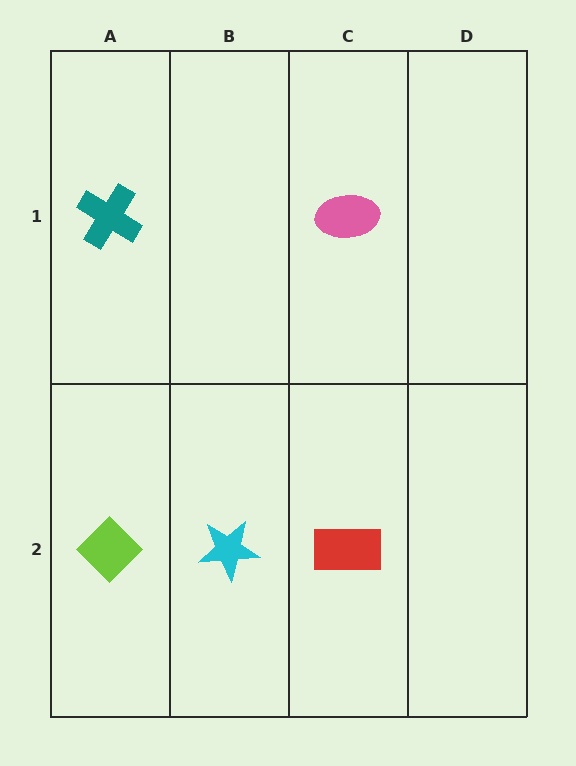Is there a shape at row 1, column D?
No, that cell is empty.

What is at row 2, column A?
A lime diamond.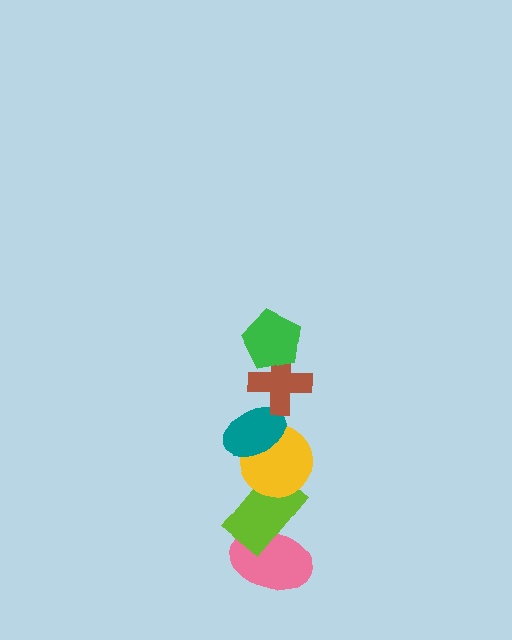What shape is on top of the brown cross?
The green pentagon is on top of the brown cross.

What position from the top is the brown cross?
The brown cross is 2nd from the top.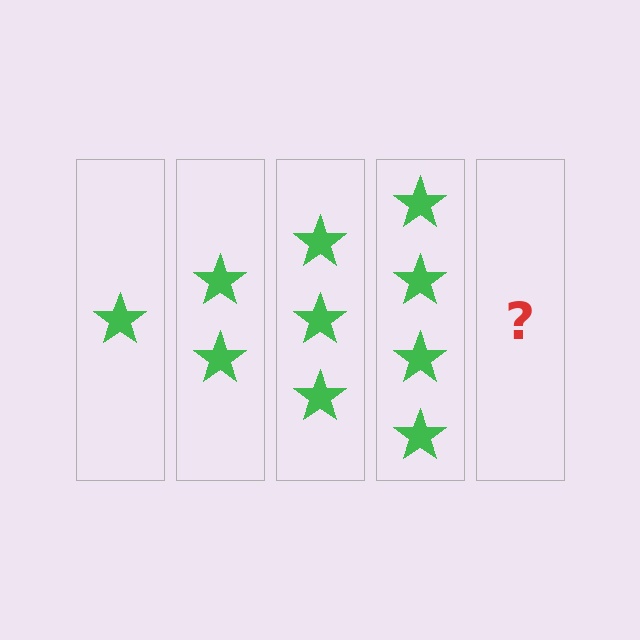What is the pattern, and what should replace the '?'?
The pattern is that each step adds one more star. The '?' should be 5 stars.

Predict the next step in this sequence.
The next step is 5 stars.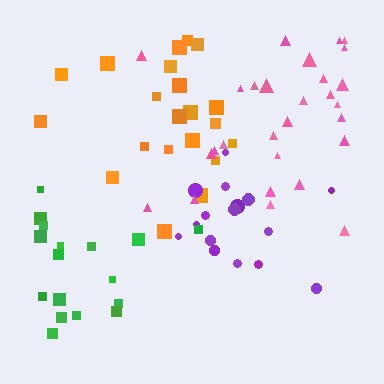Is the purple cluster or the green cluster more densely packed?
Purple.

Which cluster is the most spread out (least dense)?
Green.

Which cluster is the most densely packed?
Orange.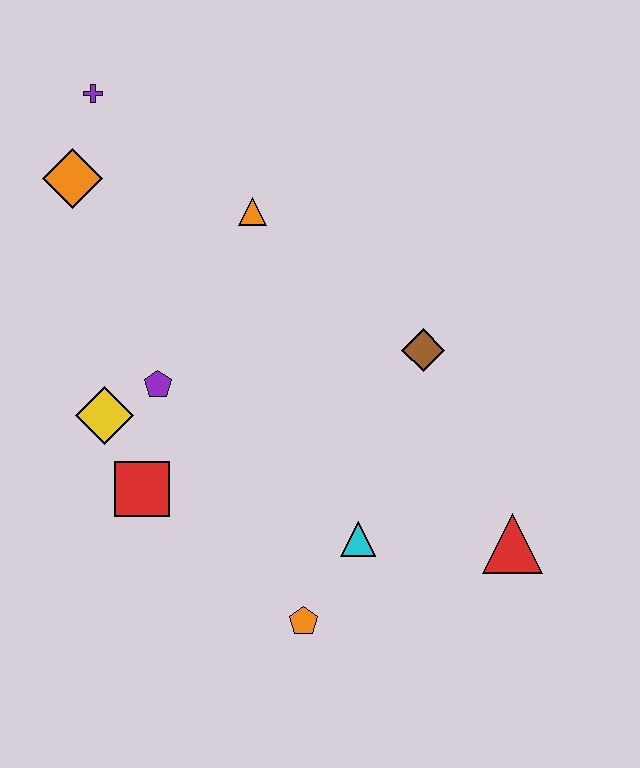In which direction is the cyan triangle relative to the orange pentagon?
The cyan triangle is above the orange pentagon.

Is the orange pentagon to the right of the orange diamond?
Yes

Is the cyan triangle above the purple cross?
No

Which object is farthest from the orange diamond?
The red triangle is farthest from the orange diamond.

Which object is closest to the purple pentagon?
The yellow diamond is closest to the purple pentagon.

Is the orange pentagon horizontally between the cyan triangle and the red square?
Yes